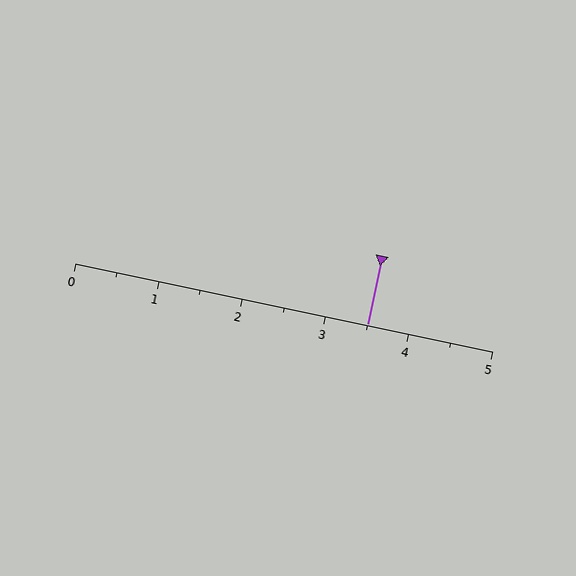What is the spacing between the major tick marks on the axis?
The major ticks are spaced 1 apart.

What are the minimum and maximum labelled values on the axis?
The axis runs from 0 to 5.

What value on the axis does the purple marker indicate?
The marker indicates approximately 3.5.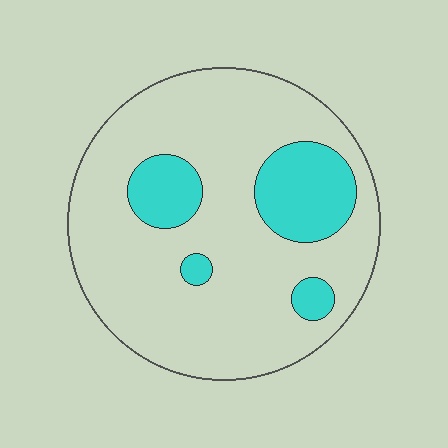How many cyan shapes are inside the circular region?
4.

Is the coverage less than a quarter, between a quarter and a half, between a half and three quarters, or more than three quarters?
Less than a quarter.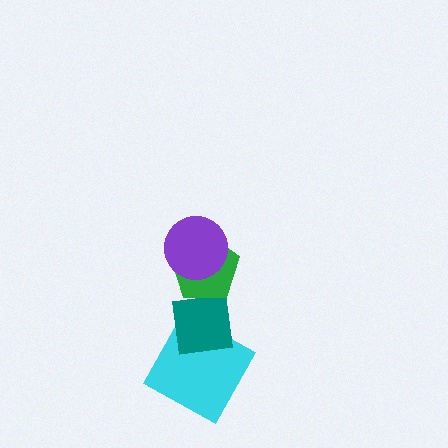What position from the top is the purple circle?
The purple circle is 1st from the top.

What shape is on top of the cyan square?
The teal square is on top of the cyan square.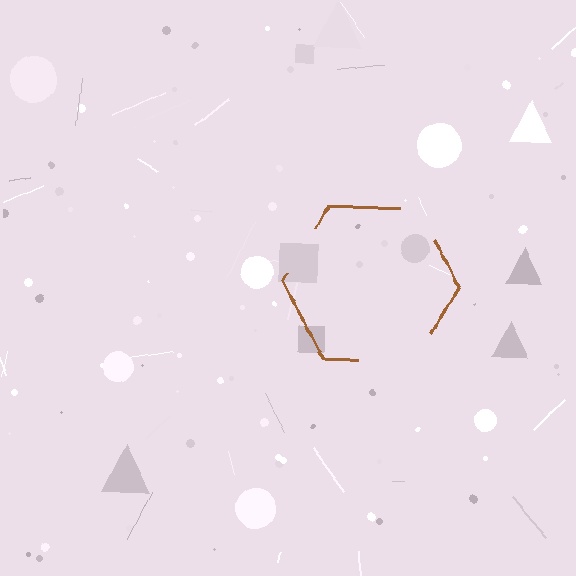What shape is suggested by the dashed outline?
The dashed outline suggests a hexagon.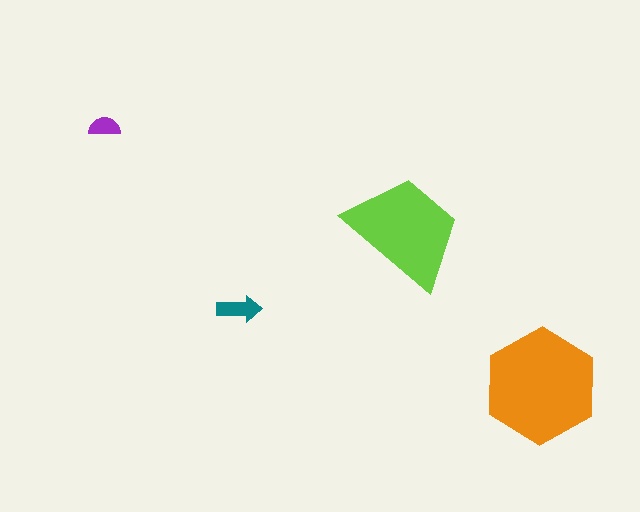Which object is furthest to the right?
The orange hexagon is rightmost.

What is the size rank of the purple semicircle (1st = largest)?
4th.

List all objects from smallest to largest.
The purple semicircle, the teal arrow, the lime trapezoid, the orange hexagon.